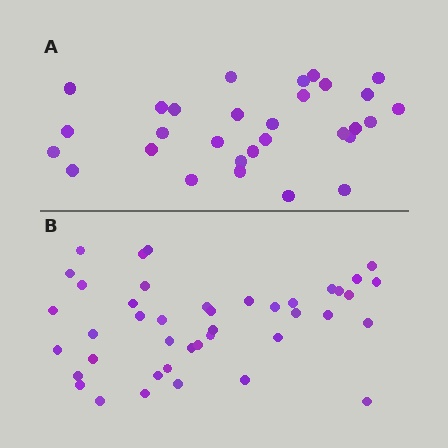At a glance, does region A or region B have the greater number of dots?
Region B (the bottom region) has more dots.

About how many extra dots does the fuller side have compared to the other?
Region B has roughly 12 or so more dots than region A.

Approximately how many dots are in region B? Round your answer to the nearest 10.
About 40 dots. (The exact count is 42, which rounds to 40.)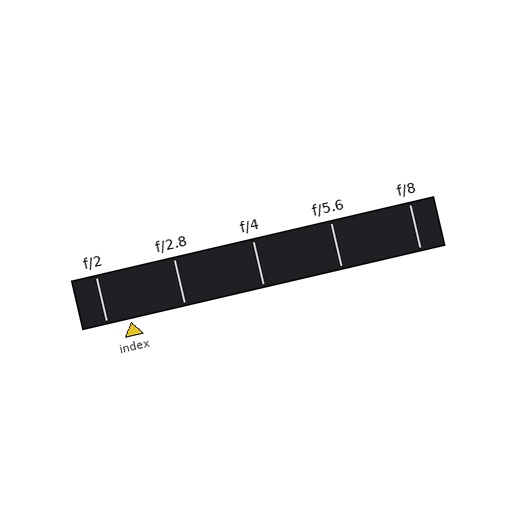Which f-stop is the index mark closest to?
The index mark is closest to f/2.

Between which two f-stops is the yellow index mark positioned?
The index mark is between f/2 and f/2.8.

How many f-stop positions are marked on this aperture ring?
There are 5 f-stop positions marked.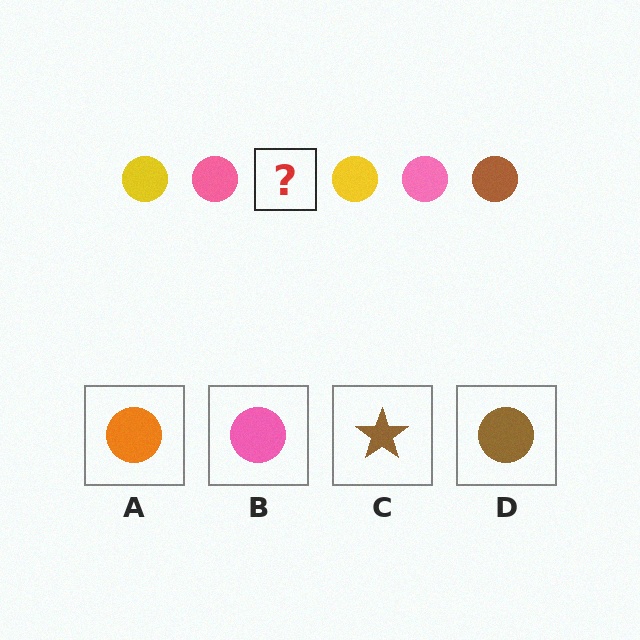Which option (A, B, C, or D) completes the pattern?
D.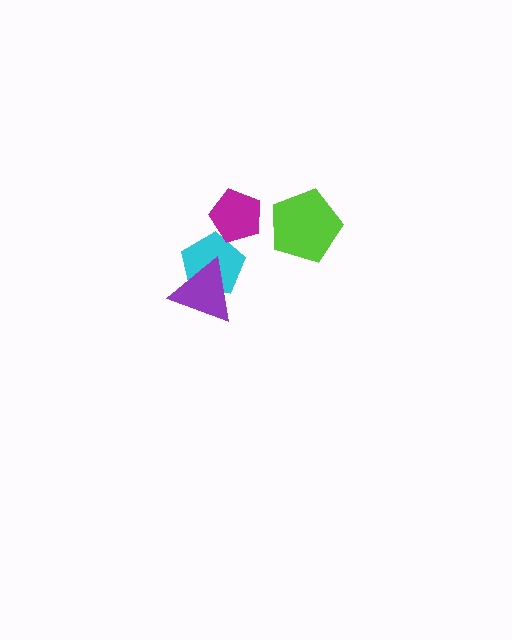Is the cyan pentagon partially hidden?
Yes, it is partially covered by another shape.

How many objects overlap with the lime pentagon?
0 objects overlap with the lime pentagon.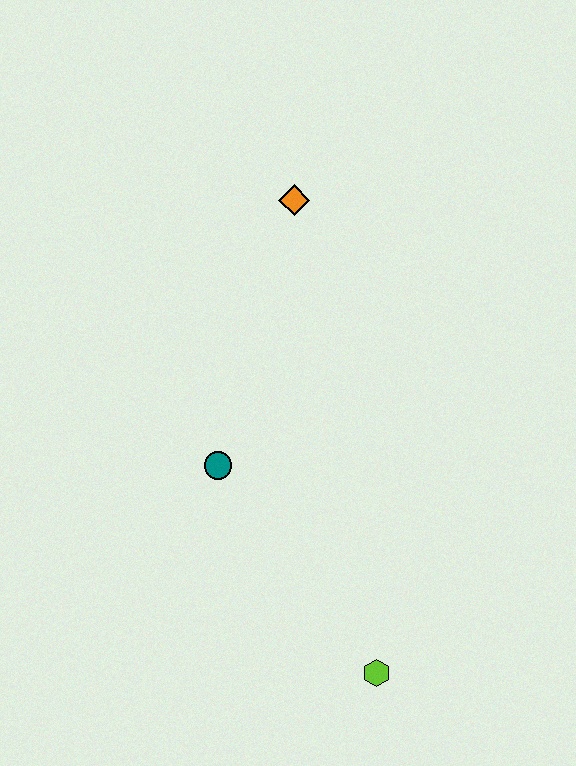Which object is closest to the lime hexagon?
The teal circle is closest to the lime hexagon.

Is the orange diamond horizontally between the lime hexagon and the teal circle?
Yes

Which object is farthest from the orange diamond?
The lime hexagon is farthest from the orange diamond.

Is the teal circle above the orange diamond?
No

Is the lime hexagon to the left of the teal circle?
No